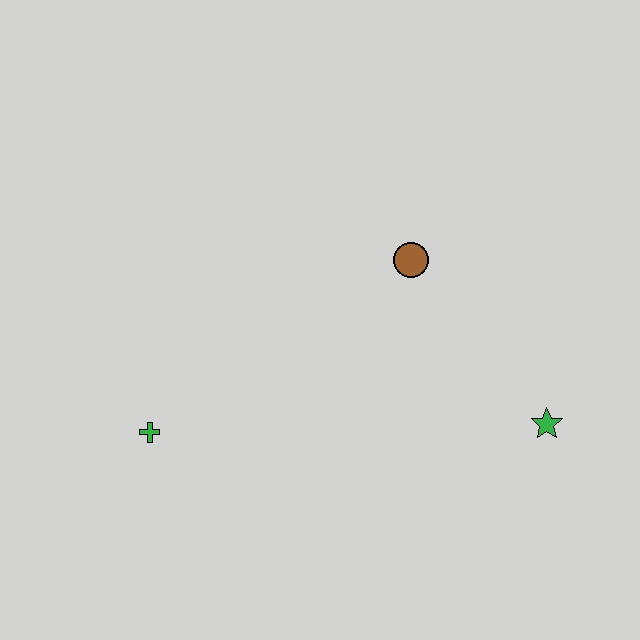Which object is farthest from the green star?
The green cross is farthest from the green star.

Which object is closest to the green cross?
The brown circle is closest to the green cross.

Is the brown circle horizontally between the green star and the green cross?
Yes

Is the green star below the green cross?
No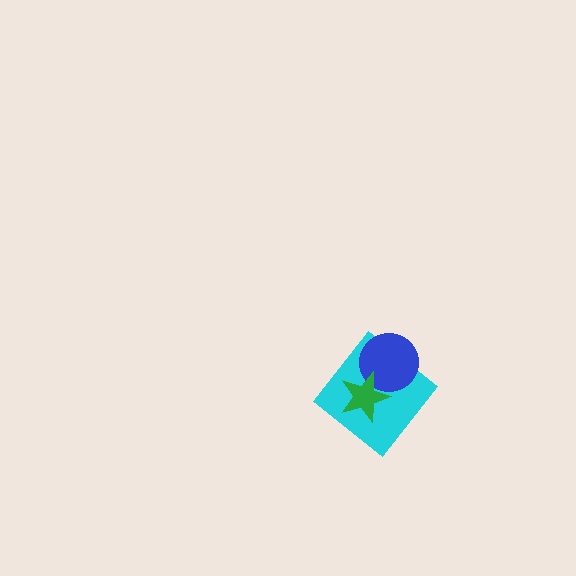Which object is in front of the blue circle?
The green star is in front of the blue circle.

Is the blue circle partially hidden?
Yes, it is partially covered by another shape.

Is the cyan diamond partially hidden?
Yes, it is partially covered by another shape.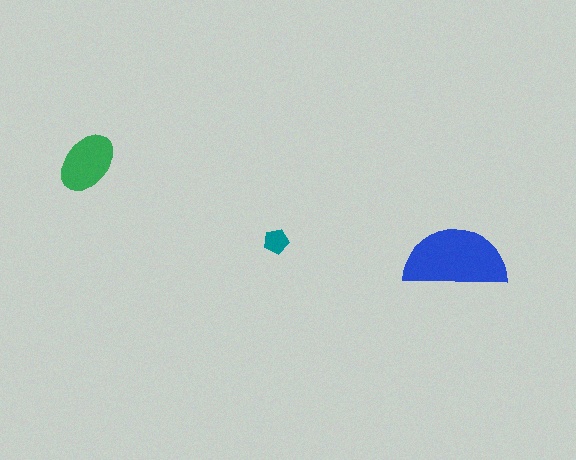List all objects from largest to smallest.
The blue semicircle, the green ellipse, the teal pentagon.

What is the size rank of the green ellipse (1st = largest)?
2nd.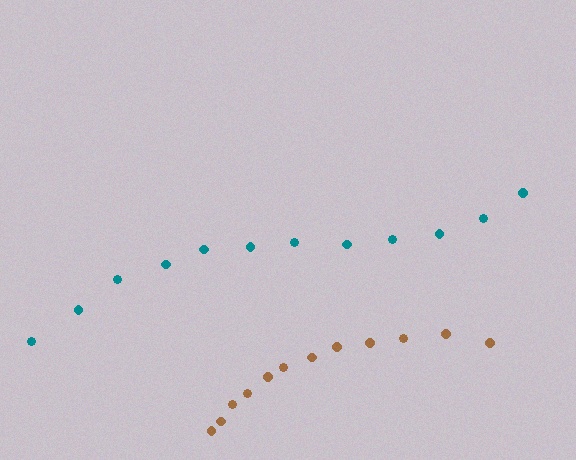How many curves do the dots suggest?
There are 2 distinct paths.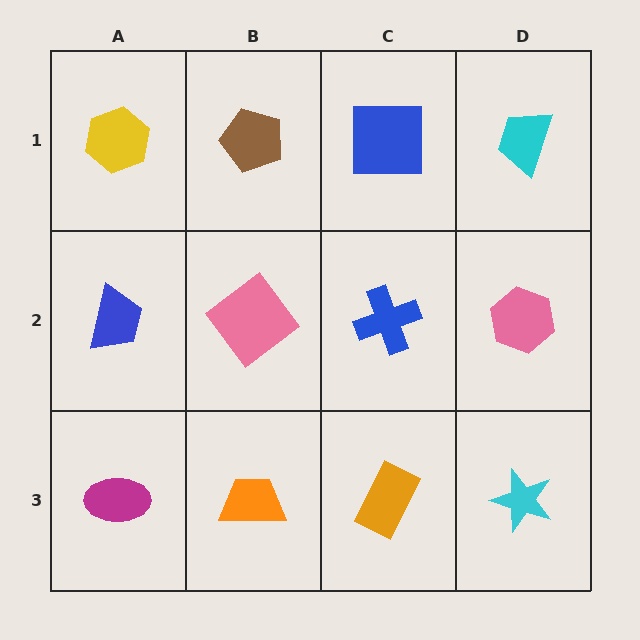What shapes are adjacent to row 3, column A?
A blue trapezoid (row 2, column A), an orange trapezoid (row 3, column B).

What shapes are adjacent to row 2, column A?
A yellow hexagon (row 1, column A), a magenta ellipse (row 3, column A), a pink diamond (row 2, column B).